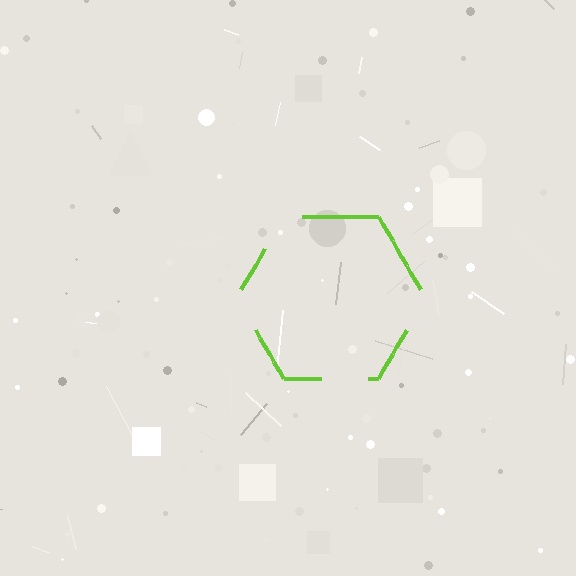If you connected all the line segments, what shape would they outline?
They would outline a hexagon.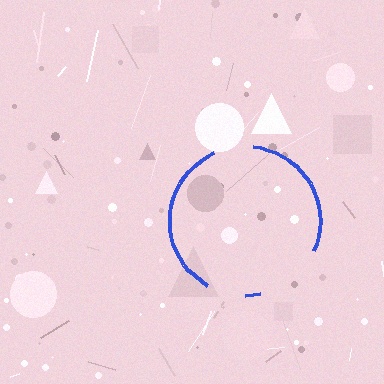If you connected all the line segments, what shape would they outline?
They would outline a circle.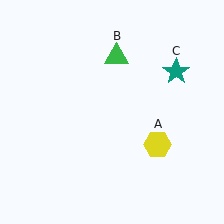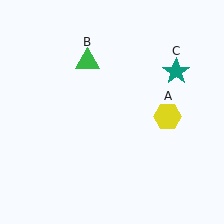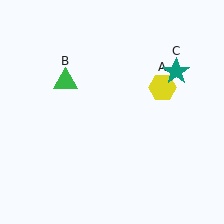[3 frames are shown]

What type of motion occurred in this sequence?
The yellow hexagon (object A), green triangle (object B) rotated counterclockwise around the center of the scene.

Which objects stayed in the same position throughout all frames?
Teal star (object C) remained stationary.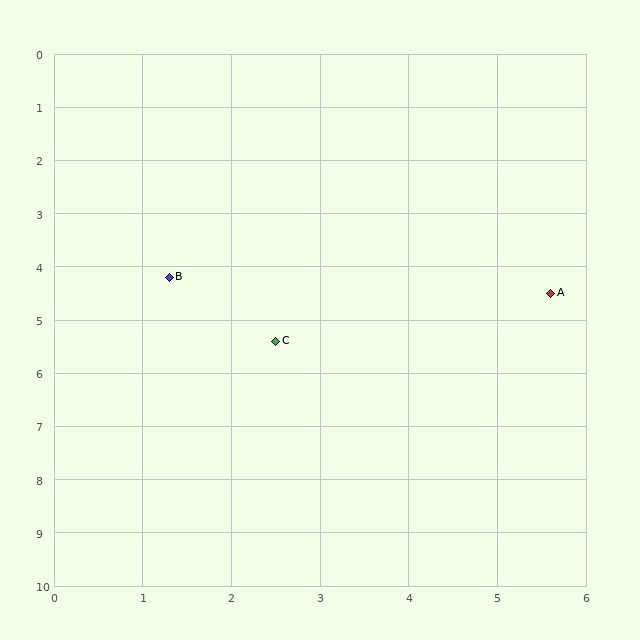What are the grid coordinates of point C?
Point C is at approximately (2.5, 5.4).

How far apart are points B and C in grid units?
Points B and C are about 1.7 grid units apart.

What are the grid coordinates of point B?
Point B is at approximately (1.3, 4.2).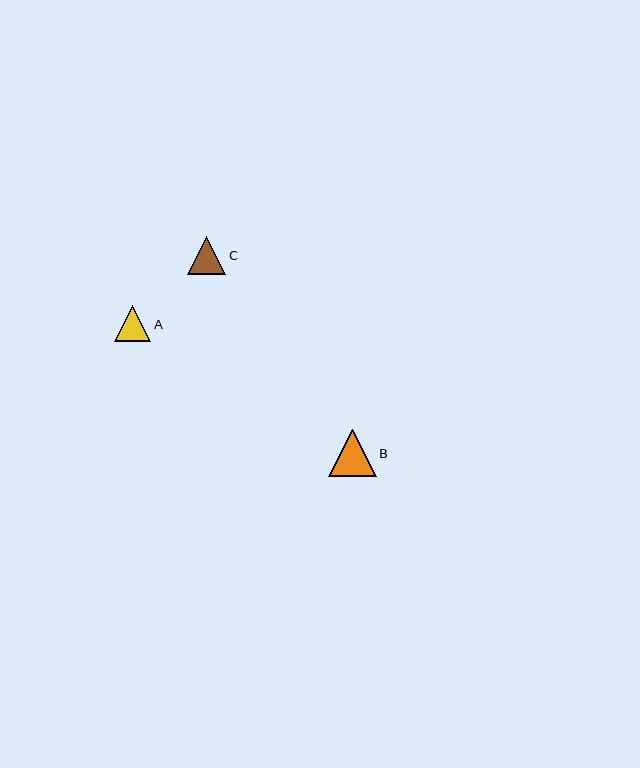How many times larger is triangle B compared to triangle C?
Triangle B is approximately 1.2 times the size of triangle C.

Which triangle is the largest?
Triangle B is the largest with a size of approximately 47 pixels.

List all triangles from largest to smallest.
From largest to smallest: B, C, A.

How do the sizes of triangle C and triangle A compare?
Triangle C and triangle A are approximately the same size.